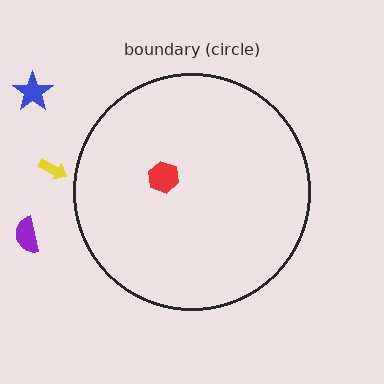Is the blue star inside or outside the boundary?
Outside.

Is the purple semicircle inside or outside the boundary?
Outside.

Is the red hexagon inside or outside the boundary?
Inside.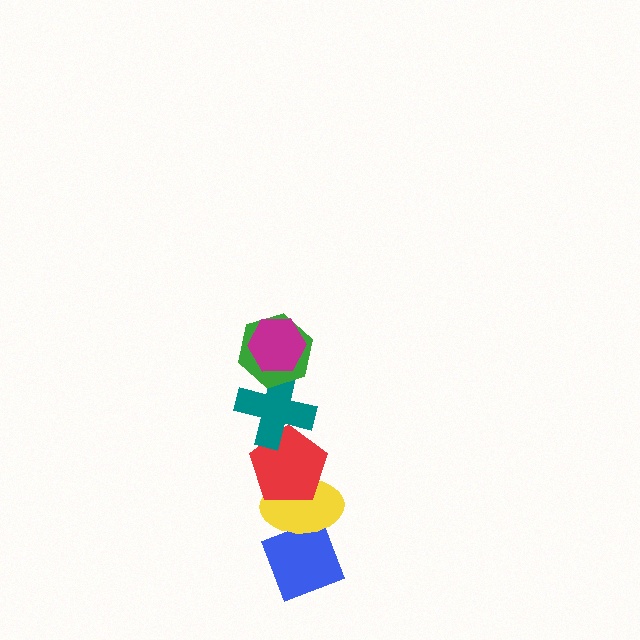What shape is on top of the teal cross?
The green hexagon is on top of the teal cross.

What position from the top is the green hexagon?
The green hexagon is 2nd from the top.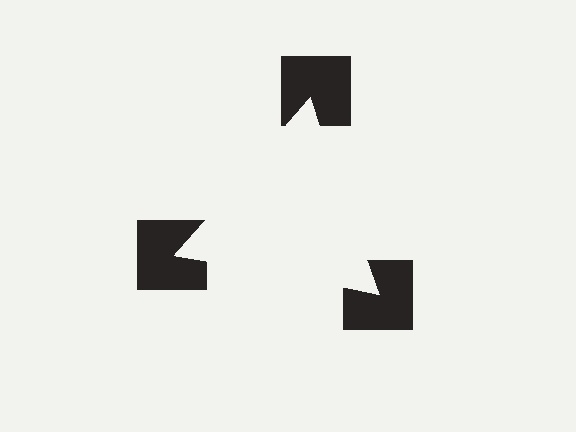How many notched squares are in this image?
There are 3 — one at each vertex of the illusory triangle.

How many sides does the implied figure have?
3 sides.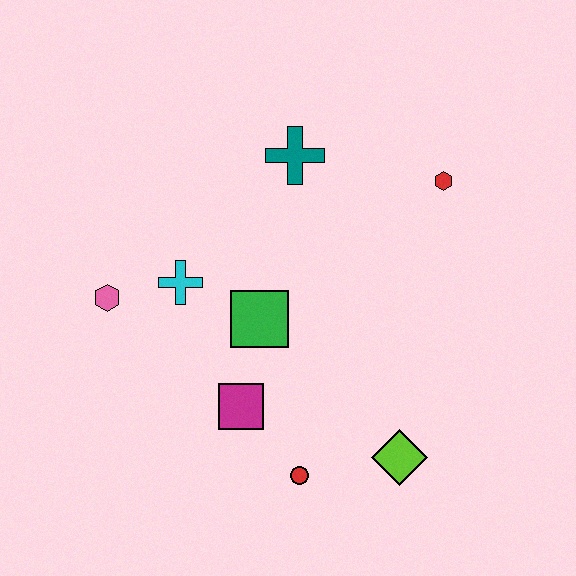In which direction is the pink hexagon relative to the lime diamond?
The pink hexagon is to the left of the lime diamond.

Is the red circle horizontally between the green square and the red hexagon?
Yes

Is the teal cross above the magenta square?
Yes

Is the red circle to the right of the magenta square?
Yes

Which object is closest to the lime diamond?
The red circle is closest to the lime diamond.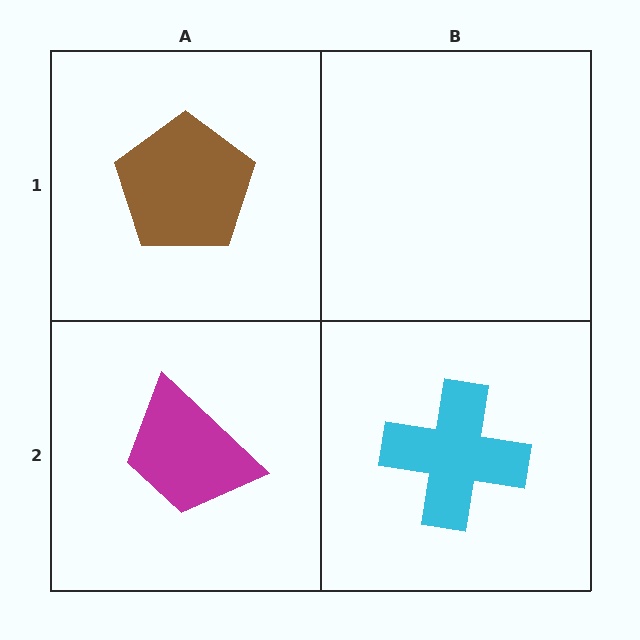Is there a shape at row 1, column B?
No, that cell is empty.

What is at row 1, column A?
A brown pentagon.